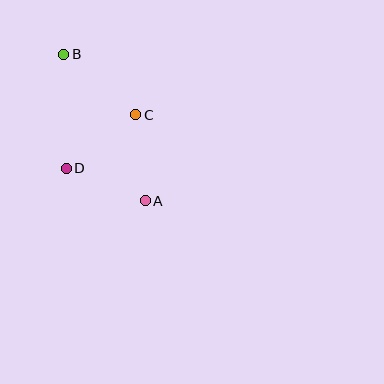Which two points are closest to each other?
Points A and D are closest to each other.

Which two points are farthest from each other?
Points A and B are farthest from each other.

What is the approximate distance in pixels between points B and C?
The distance between B and C is approximately 94 pixels.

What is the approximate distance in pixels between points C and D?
The distance between C and D is approximately 88 pixels.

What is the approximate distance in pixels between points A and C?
The distance between A and C is approximately 87 pixels.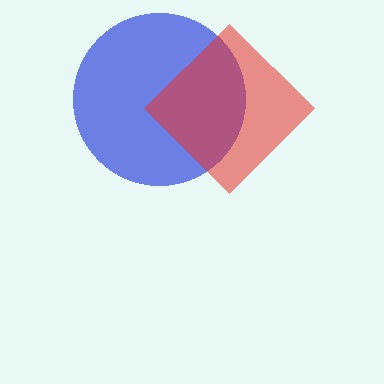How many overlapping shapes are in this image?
There are 2 overlapping shapes in the image.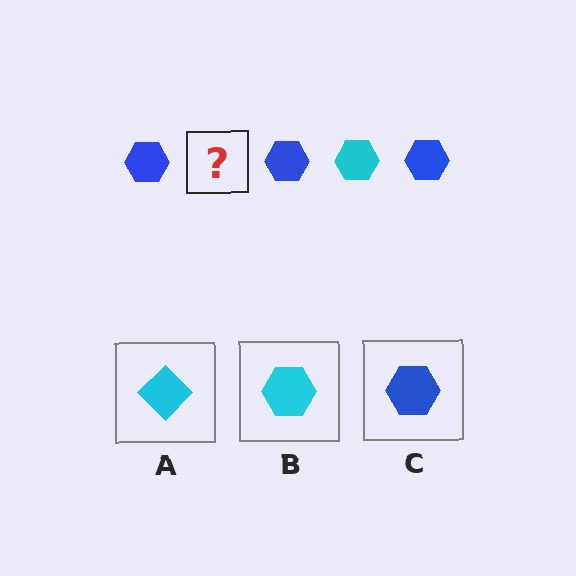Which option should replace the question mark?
Option B.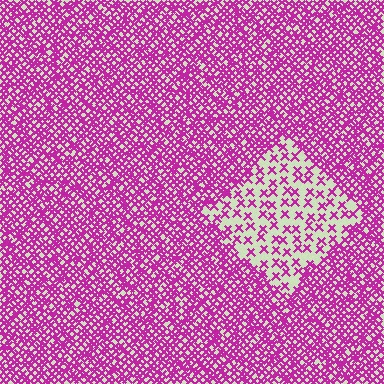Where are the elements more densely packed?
The elements are more densely packed outside the diamond boundary.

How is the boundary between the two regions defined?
The boundary is defined by a change in element density (approximately 2.8x ratio). All elements are the same color, size, and shape.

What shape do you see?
I see a diamond.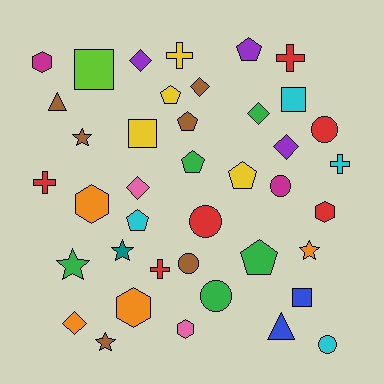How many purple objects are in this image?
There are 3 purple objects.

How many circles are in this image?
There are 6 circles.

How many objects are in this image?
There are 40 objects.